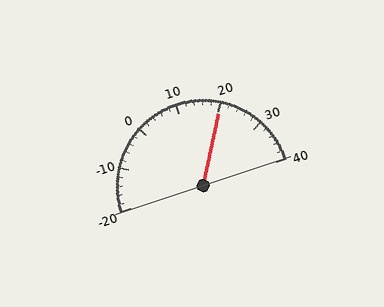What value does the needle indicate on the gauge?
The needle indicates approximately 20.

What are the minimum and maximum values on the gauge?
The gauge ranges from -20 to 40.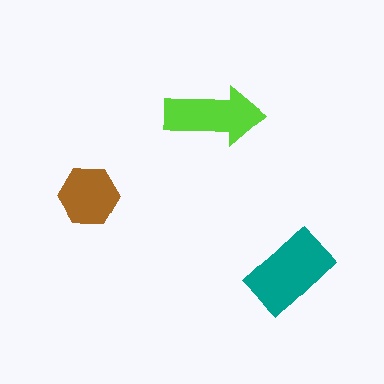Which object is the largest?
The teal rectangle.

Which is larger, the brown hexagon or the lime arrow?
The lime arrow.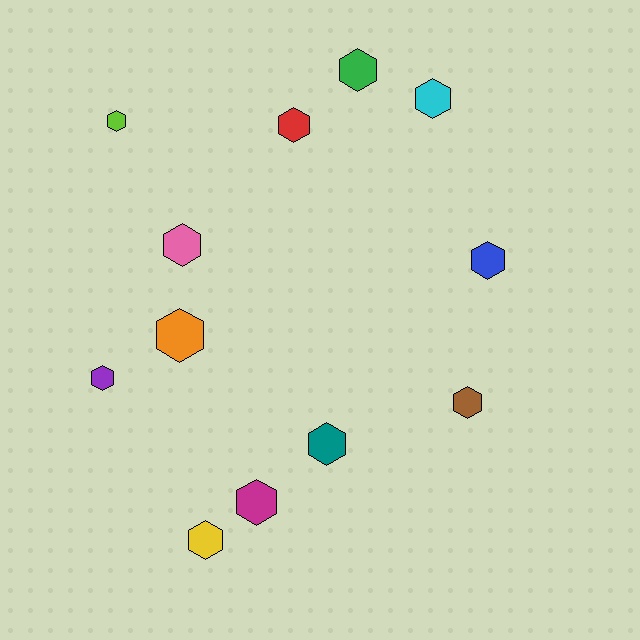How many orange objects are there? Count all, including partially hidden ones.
There is 1 orange object.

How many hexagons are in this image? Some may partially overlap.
There are 12 hexagons.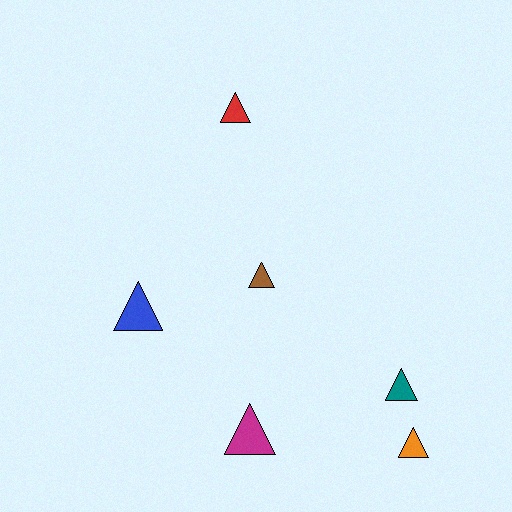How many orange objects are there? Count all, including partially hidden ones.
There is 1 orange object.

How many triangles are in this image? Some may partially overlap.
There are 6 triangles.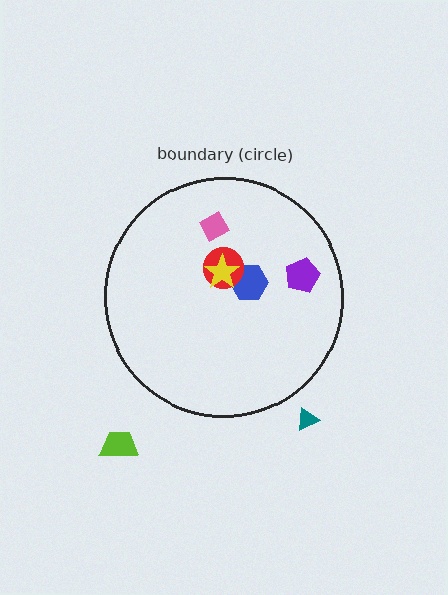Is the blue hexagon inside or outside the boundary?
Inside.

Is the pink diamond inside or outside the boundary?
Inside.